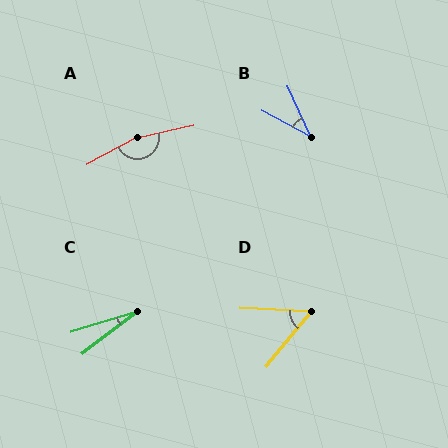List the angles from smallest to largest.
C (21°), B (38°), D (54°), A (164°).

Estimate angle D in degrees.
Approximately 54 degrees.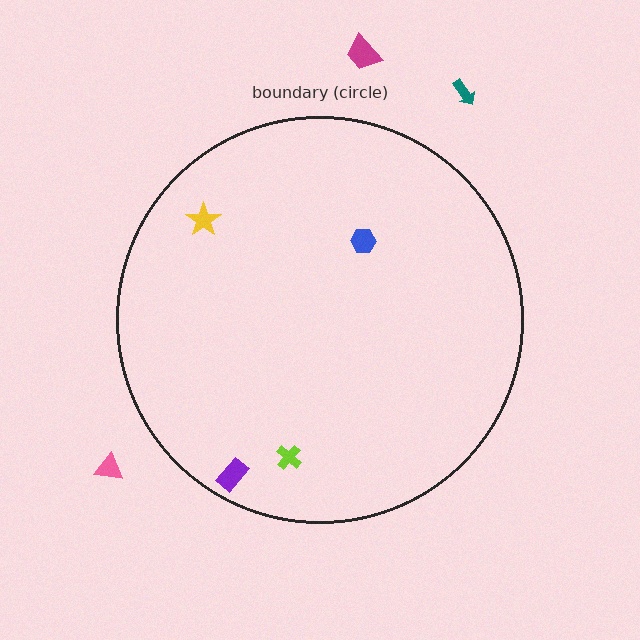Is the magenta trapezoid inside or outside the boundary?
Outside.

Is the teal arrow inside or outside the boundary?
Outside.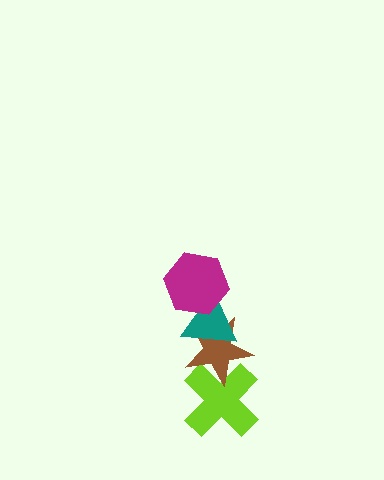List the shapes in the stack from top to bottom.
From top to bottom: the magenta hexagon, the teal triangle, the brown star, the lime cross.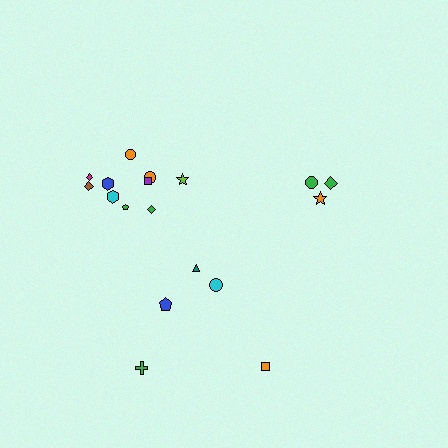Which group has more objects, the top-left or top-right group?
The top-left group.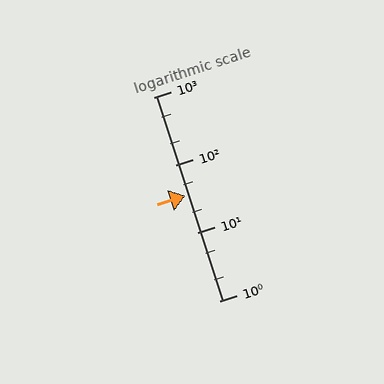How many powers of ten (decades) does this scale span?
The scale spans 3 decades, from 1 to 1000.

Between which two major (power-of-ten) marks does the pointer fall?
The pointer is between 10 and 100.